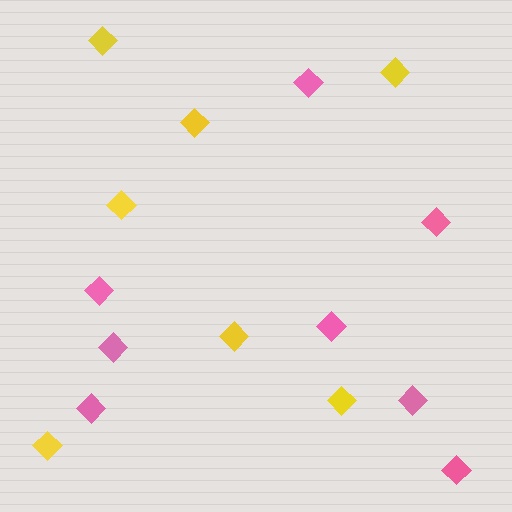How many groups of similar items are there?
There are 2 groups: one group of pink diamonds (8) and one group of yellow diamonds (7).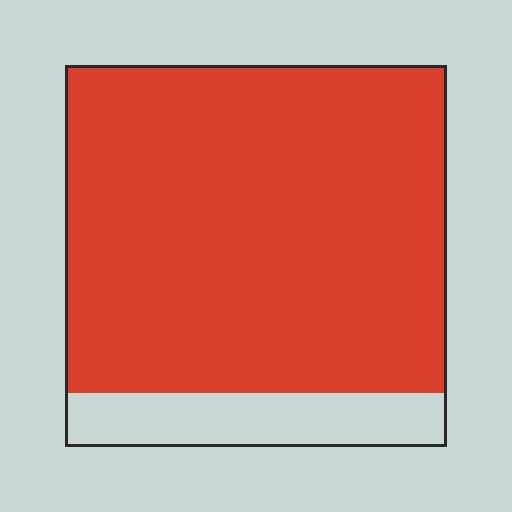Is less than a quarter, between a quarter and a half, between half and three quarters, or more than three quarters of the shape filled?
More than three quarters.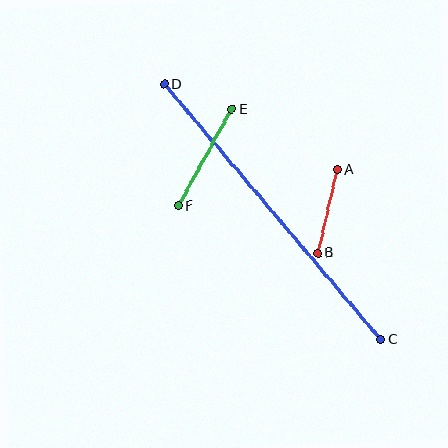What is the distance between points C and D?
The distance is approximately 335 pixels.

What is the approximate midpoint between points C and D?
The midpoint is at approximately (273, 212) pixels.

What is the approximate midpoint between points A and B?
The midpoint is at approximately (327, 211) pixels.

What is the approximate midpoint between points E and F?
The midpoint is at approximately (205, 157) pixels.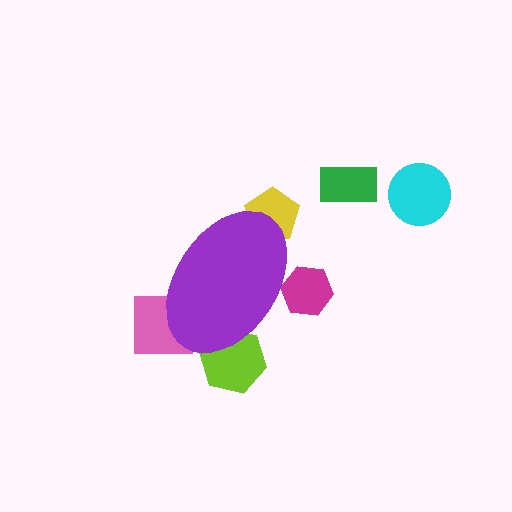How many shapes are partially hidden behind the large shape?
4 shapes are partially hidden.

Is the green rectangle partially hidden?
No, the green rectangle is fully visible.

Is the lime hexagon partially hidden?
Yes, the lime hexagon is partially hidden behind the purple ellipse.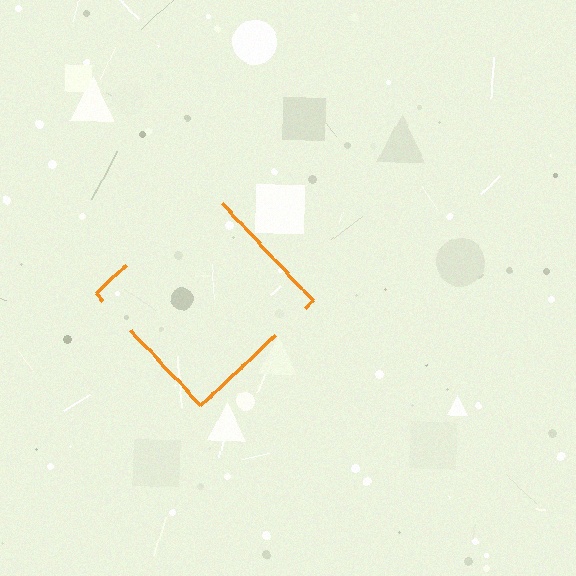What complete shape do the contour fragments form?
The contour fragments form a diamond.